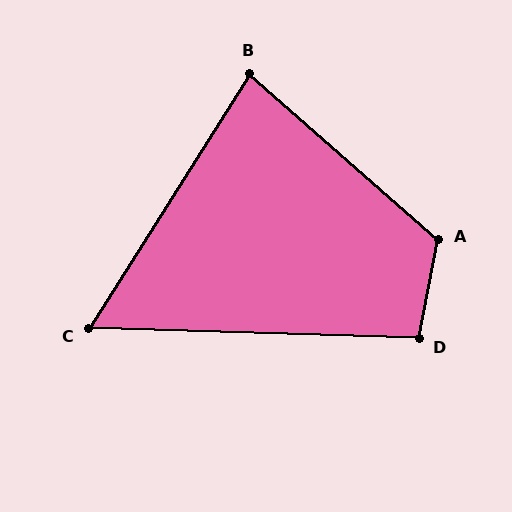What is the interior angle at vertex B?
Approximately 81 degrees (acute).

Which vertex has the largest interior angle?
A, at approximately 121 degrees.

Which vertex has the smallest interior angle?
C, at approximately 59 degrees.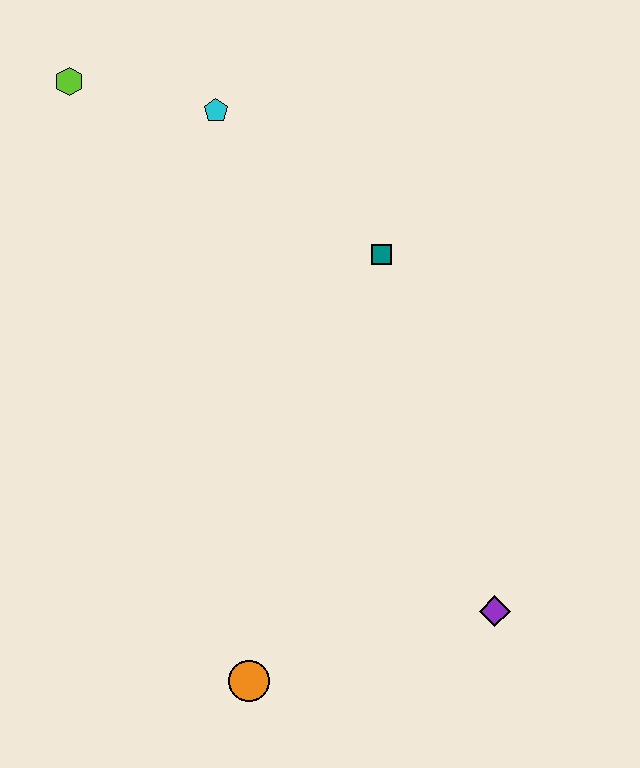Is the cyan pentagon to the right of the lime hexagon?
Yes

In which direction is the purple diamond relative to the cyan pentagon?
The purple diamond is below the cyan pentagon.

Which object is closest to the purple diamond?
The orange circle is closest to the purple diamond.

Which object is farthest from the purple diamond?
The lime hexagon is farthest from the purple diamond.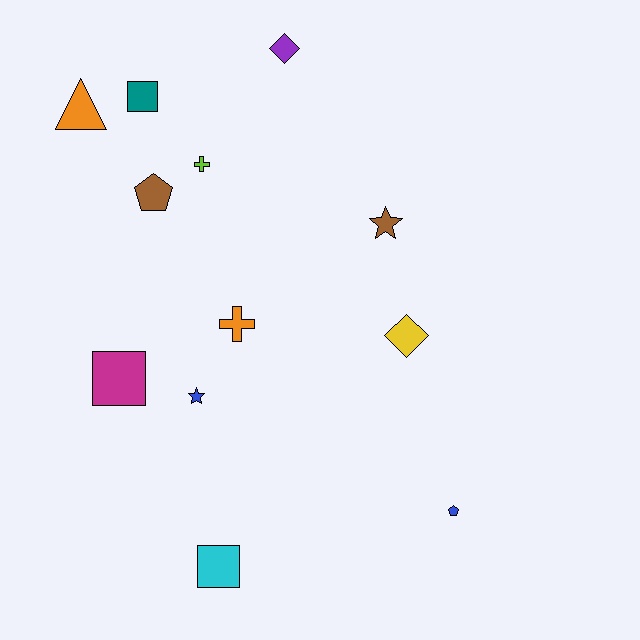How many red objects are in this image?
There are no red objects.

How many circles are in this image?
There are no circles.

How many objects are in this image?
There are 12 objects.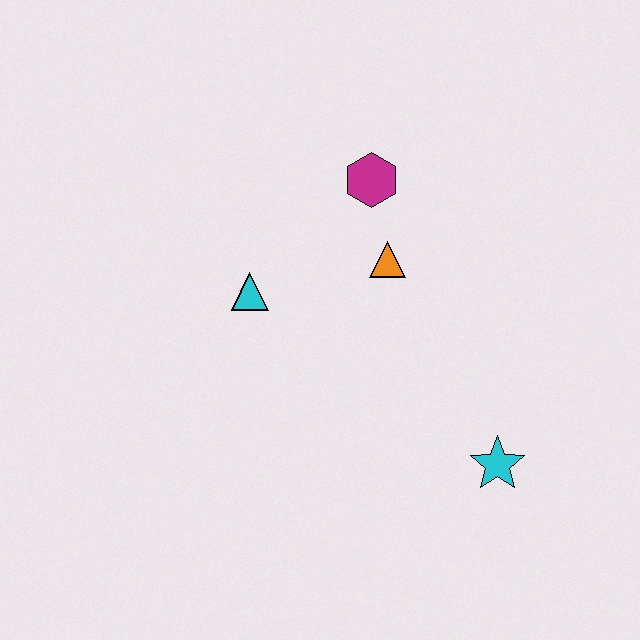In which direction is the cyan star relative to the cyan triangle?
The cyan star is to the right of the cyan triangle.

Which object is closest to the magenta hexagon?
The orange triangle is closest to the magenta hexagon.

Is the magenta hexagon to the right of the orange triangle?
No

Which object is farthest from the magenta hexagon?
The cyan star is farthest from the magenta hexagon.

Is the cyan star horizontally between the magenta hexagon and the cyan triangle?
No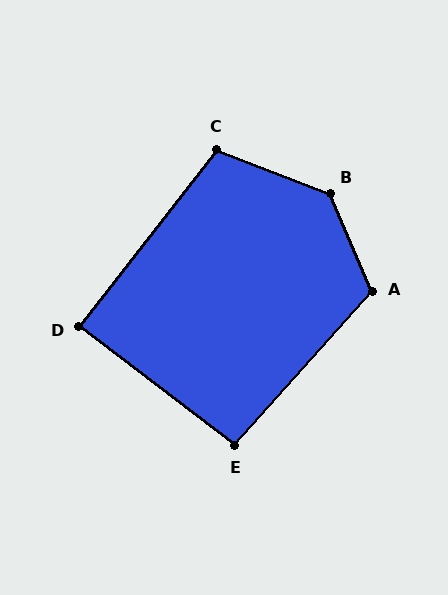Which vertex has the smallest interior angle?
D, at approximately 89 degrees.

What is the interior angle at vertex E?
Approximately 94 degrees (approximately right).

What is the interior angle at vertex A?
Approximately 115 degrees (obtuse).